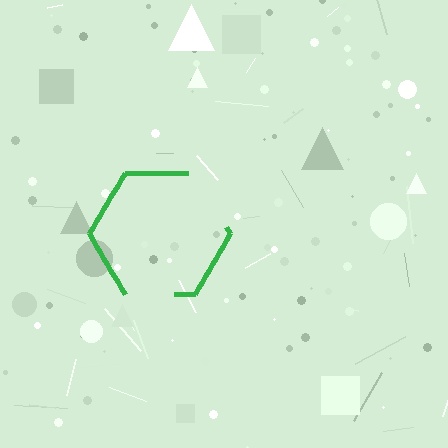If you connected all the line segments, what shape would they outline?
They would outline a hexagon.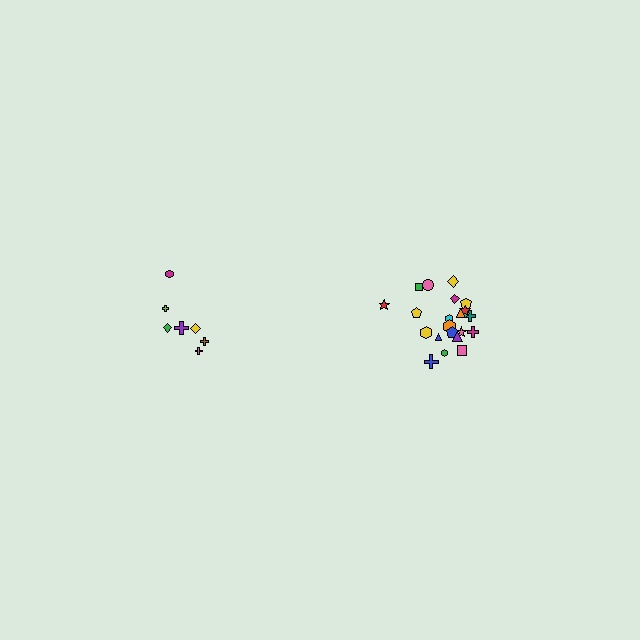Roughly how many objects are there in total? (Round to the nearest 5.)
Roughly 30 objects in total.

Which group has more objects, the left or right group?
The right group.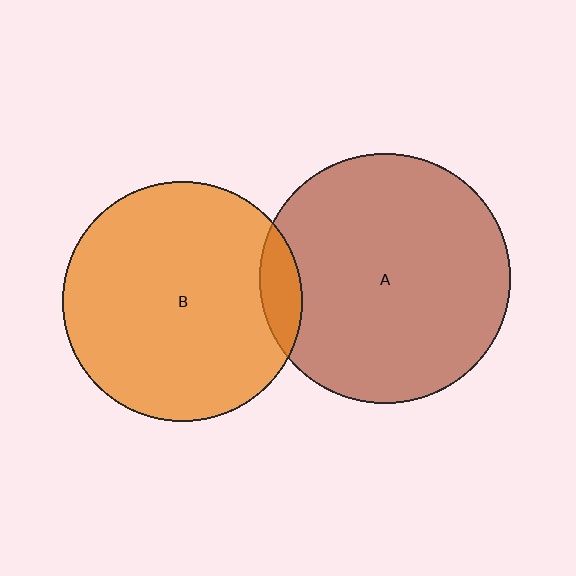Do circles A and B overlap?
Yes.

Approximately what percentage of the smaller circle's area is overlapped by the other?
Approximately 10%.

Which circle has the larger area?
Circle A (brown).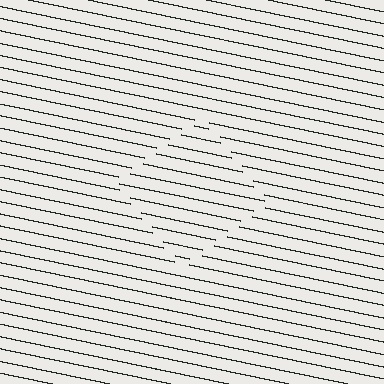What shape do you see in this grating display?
An illusory square. The interior of the shape contains the same grating, shifted by half a period — the contour is defined by the phase discontinuity where line-ends from the inner and outer gratings abut.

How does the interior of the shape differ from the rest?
The interior of the shape contains the same grating, shifted by half a period — the contour is defined by the phase discontinuity where line-ends from the inner and outer gratings abut.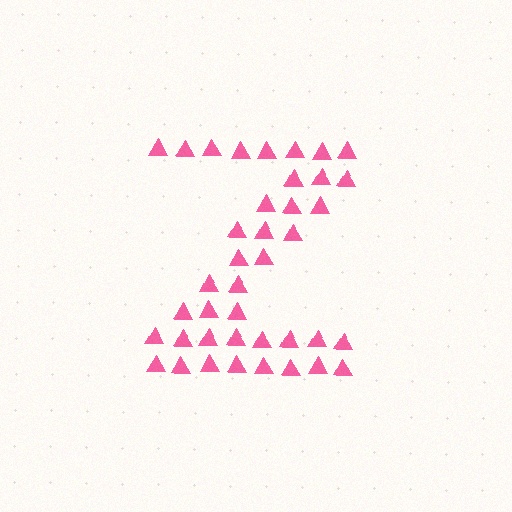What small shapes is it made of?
It is made of small triangles.